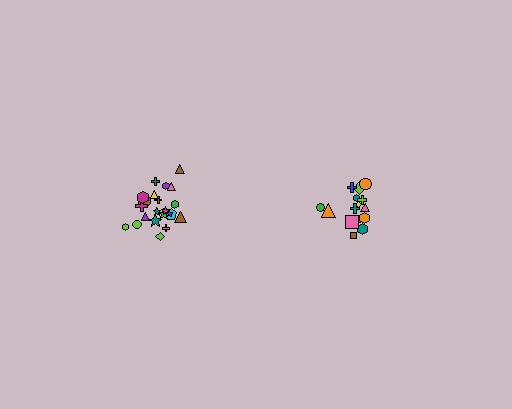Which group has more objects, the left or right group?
The left group.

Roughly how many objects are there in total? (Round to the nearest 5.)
Roughly 35 objects in total.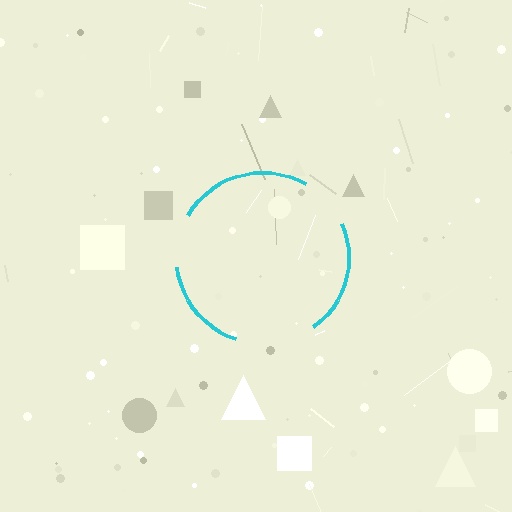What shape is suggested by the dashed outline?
The dashed outline suggests a circle.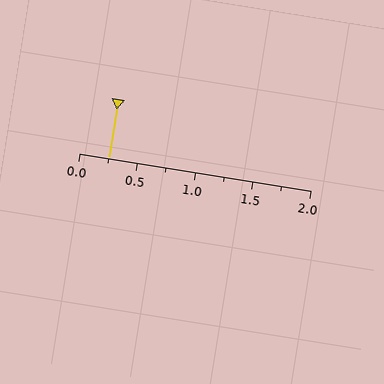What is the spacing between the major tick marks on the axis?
The major ticks are spaced 0.5 apart.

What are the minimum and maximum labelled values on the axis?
The axis runs from 0.0 to 2.0.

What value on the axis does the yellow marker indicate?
The marker indicates approximately 0.25.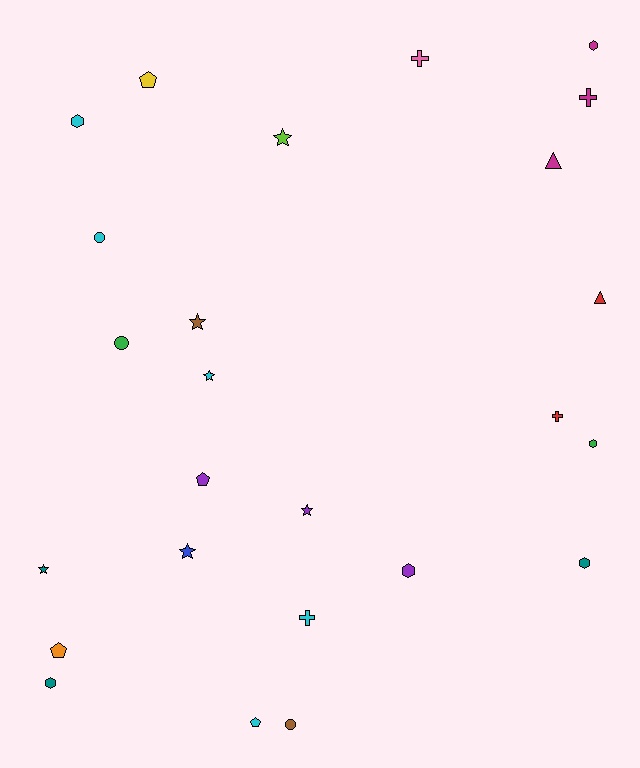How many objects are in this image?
There are 25 objects.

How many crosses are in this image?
There are 4 crosses.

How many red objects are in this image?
There are 2 red objects.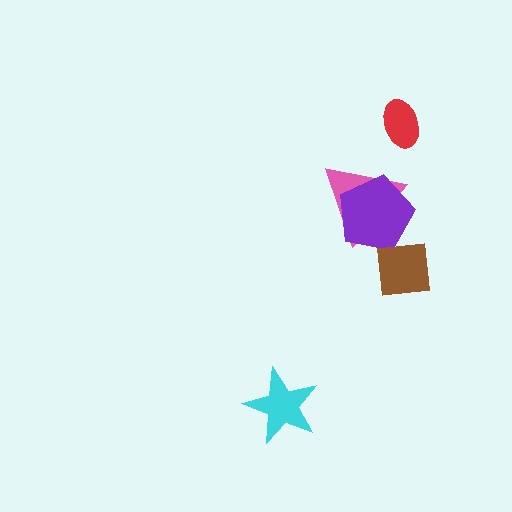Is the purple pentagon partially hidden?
Yes, it is partially covered by another shape.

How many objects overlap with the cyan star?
0 objects overlap with the cyan star.